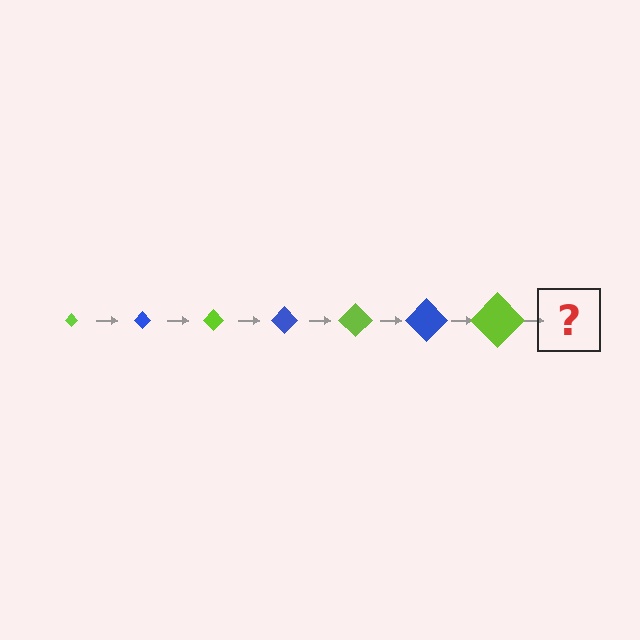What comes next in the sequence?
The next element should be a blue diamond, larger than the previous one.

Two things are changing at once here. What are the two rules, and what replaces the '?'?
The two rules are that the diamond grows larger each step and the color cycles through lime and blue. The '?' should be a blue diamond, larger than the previous one.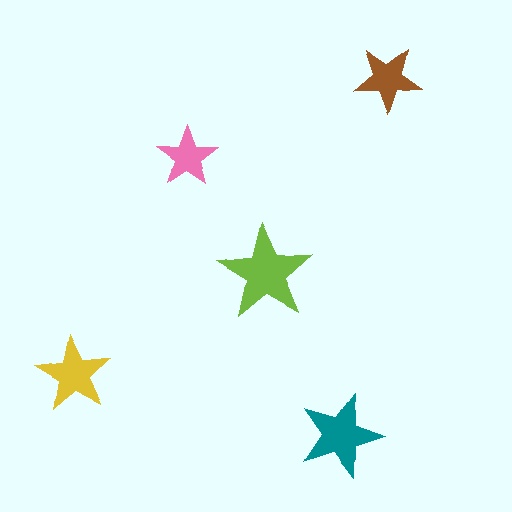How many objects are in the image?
There are 5 objects in the image.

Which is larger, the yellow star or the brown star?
The yellow one.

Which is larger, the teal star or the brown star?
The teal one.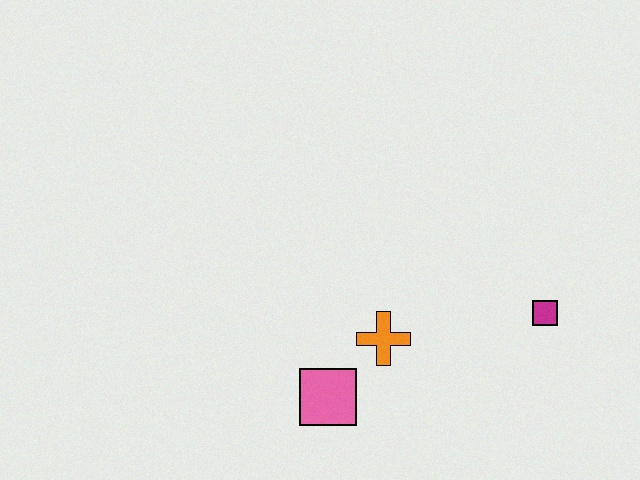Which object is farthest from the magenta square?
The pink square is farthest from the magenta square.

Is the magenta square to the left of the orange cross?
No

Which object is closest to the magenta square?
The orange cross is closest to the magenta square.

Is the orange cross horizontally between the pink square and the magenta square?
Yes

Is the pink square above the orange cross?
No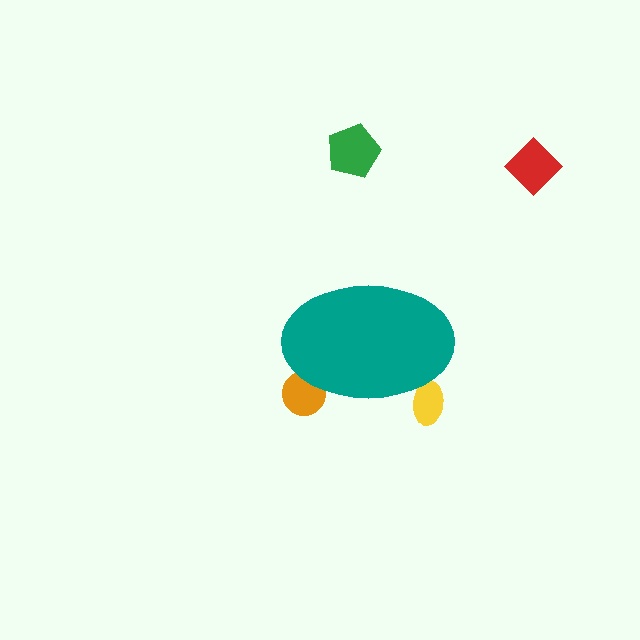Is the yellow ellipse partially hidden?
Yes, the yellow ellipse is partially hidden behind the teal ellipse.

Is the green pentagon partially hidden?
No, the green pentagon is fully visible.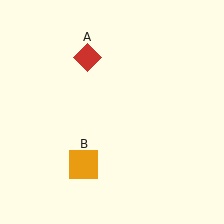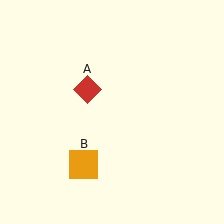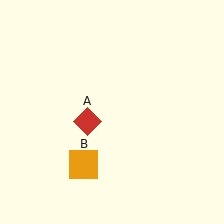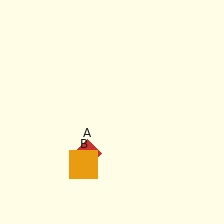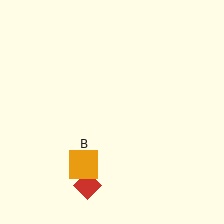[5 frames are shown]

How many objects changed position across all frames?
1 object changed position: red diamond (object A).